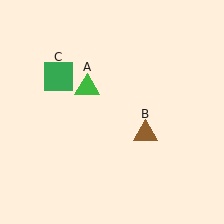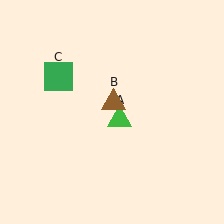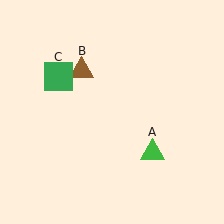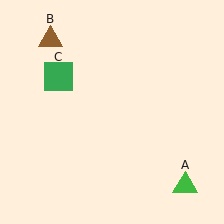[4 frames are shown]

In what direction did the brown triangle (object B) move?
The brown triangle (object B) moved up and to the left.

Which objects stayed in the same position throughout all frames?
Green square (object C) remained stationary.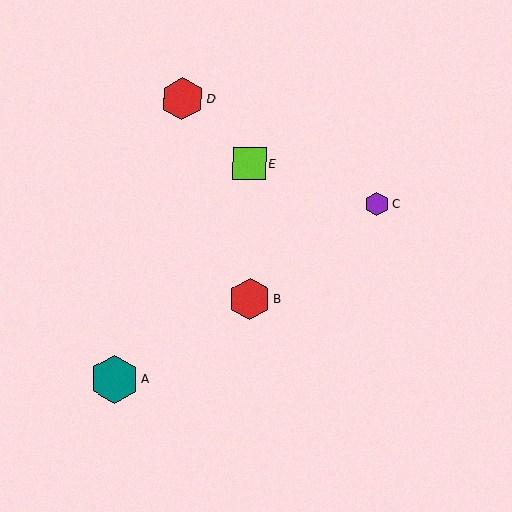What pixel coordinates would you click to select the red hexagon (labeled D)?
Click at (182, 99) to select the red hexagon D.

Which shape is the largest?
The teal hexagon (labeled A) is the largest.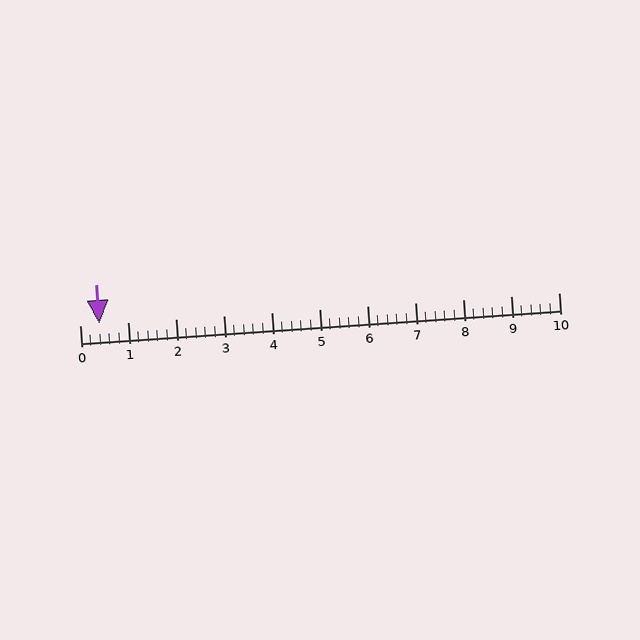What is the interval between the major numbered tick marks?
The major tick marks are spaced 1 units apart.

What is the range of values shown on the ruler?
The ruler shows values from 0 to 10.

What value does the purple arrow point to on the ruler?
The purple arrow points to approximately 0.4.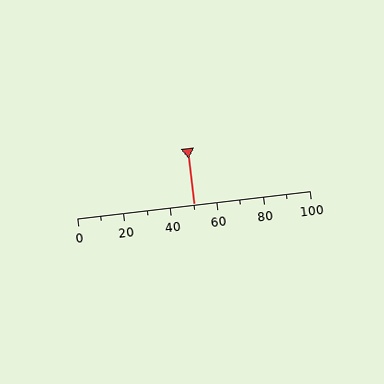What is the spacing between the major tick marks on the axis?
The major ticks are spaced 20 apart.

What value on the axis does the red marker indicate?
The marker indicates approximately 50.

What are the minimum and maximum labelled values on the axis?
The axis runs from 0 to 100.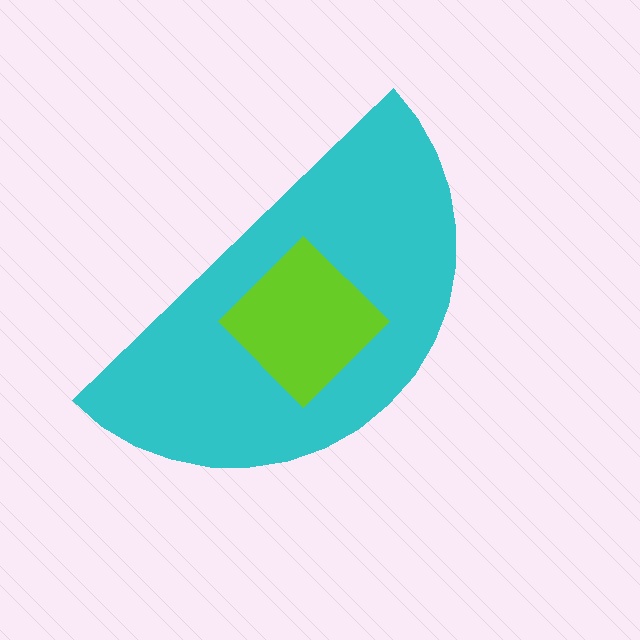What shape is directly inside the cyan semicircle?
The lime diamond.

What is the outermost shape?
The cyan semicircle.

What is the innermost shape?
The lime diamond.